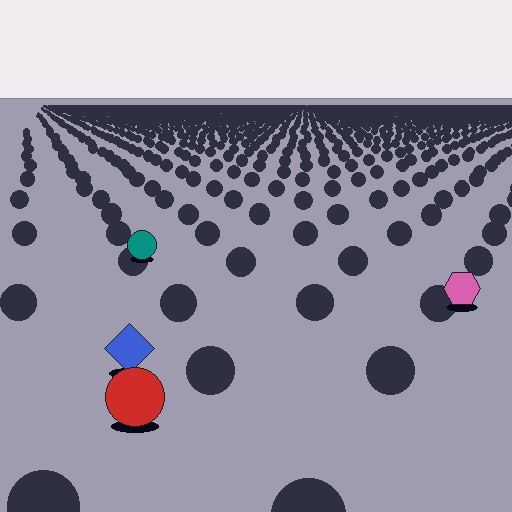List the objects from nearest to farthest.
From nearest to farthest: the red circle, the blue diamond, the pink hexagon, the teal circle.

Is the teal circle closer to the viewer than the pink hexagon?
No. The pink hexagon is closer — you can tell from the texture gradient: the ground texture is coarser near it.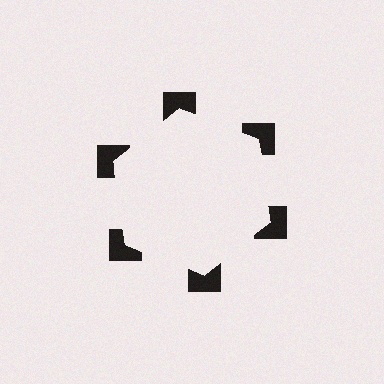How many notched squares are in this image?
There are 6 — one at each vertex of the illusory hexagon.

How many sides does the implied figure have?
6 sides.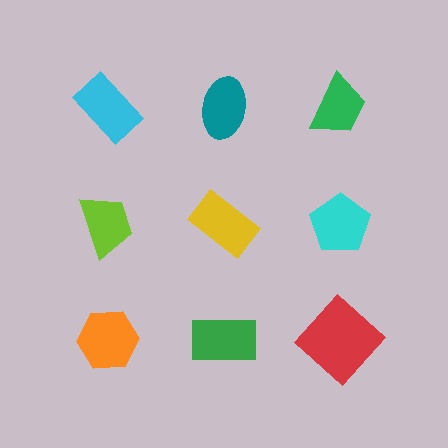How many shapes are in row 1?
3 shapes.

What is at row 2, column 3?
A cyan pentagon.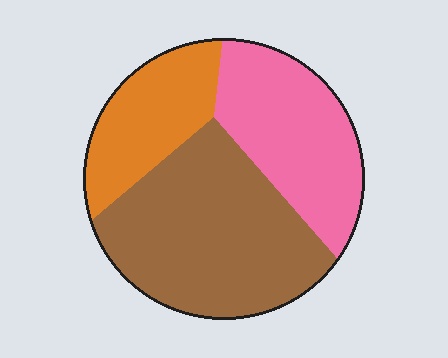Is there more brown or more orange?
Brown.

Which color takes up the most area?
Brown, at roughly 45%.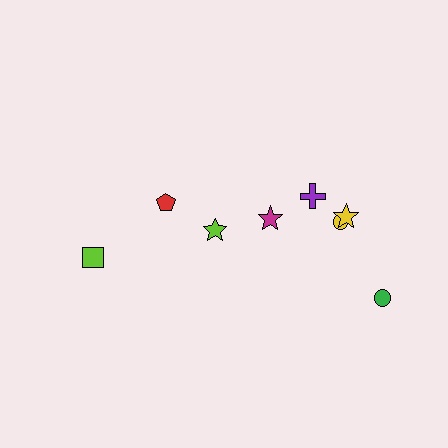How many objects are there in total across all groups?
There are 8 objects.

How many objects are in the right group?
There are 5 objects.